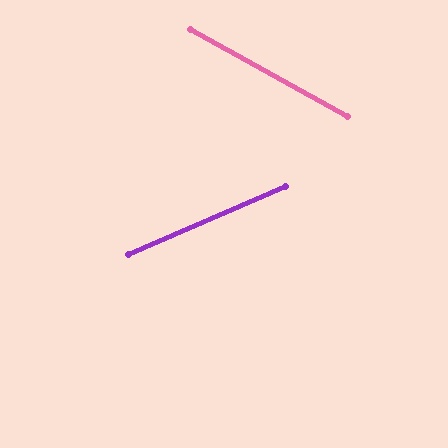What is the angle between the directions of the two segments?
Approximately 52 degrees.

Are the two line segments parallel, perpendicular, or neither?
Neither parallel nor perpendicular — they differ by about 52°.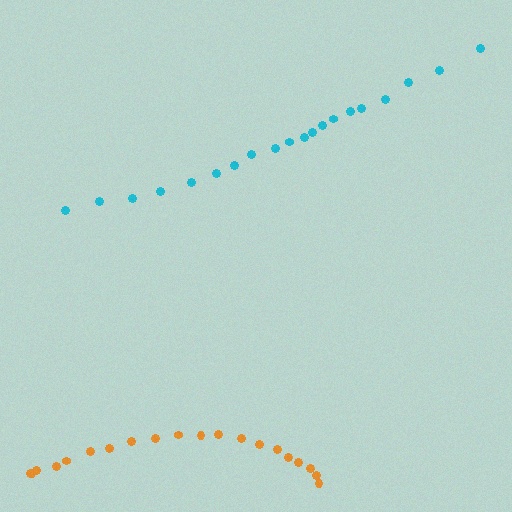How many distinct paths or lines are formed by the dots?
There are 2 distinct paths.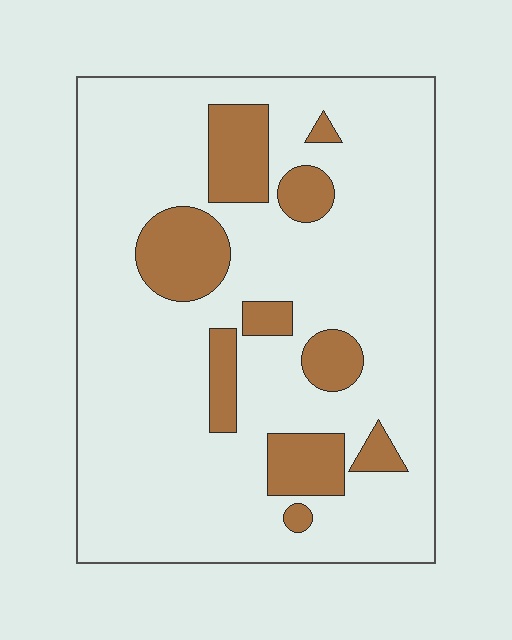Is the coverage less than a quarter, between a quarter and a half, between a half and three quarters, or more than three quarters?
Less than a quarter.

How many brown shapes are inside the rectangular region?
10.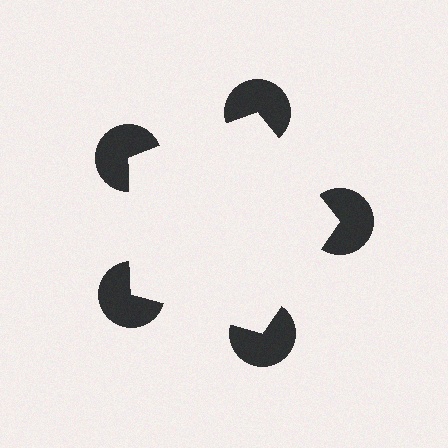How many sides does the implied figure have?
5 sides.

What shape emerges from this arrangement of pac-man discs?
An illusory pentagon — its edges are inferred from the aligned wedge cuts in the pac-man discs, not physically drawn.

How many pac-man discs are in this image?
There are 5 — one at each vertex of the illusory pentagon.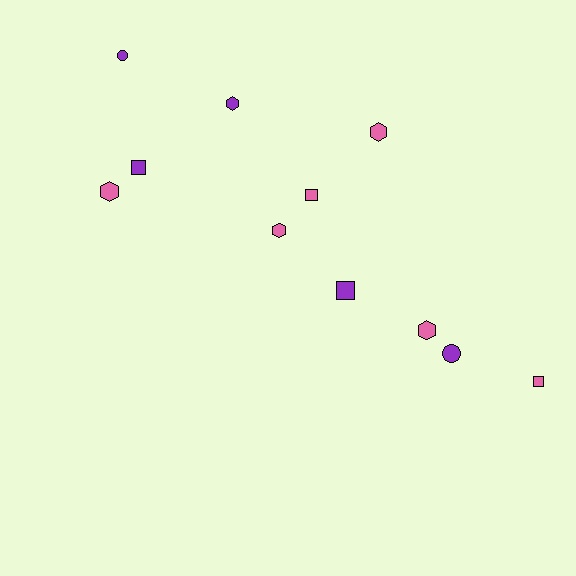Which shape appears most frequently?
Hexagon, with 5 objects.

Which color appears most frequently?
Pink, with 6 objects.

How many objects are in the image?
There are 11 objects.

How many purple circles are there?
There are 2 purple circles.